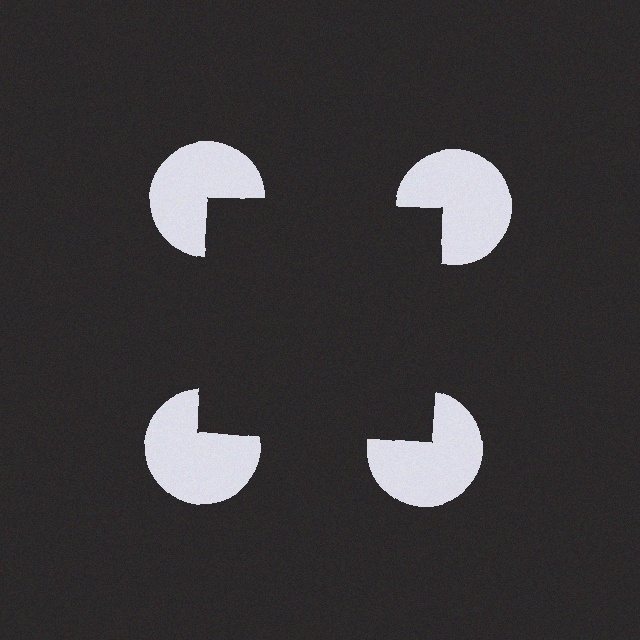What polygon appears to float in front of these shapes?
An illusory square — its edges are inferred from the aligned wedge cuts in the pac-man discs, not physically drawn.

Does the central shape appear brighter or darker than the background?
It typically appears slightly darker than the background, even though no actual brightness change is drawn.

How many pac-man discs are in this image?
There are 4 — one at each vertex of the illusory square.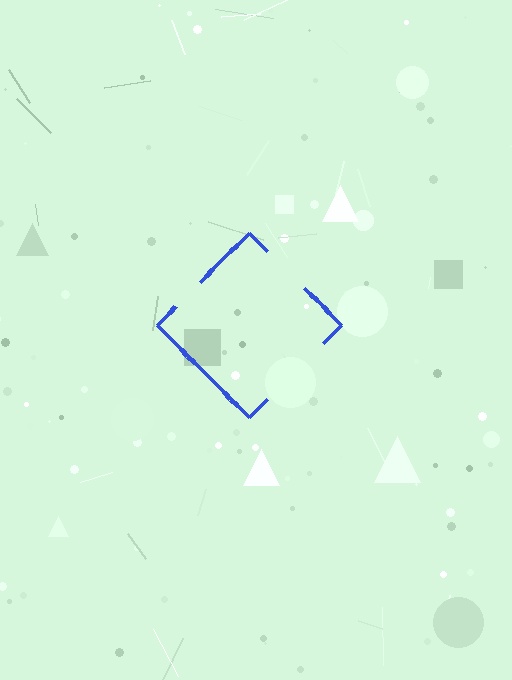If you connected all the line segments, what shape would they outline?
They would outline a diamond.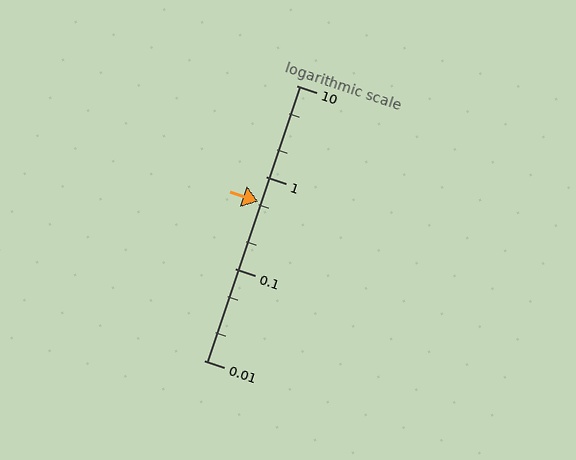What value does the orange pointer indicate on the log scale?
The pointer indicates approximately 0.54.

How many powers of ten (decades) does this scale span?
The scale spans 3 decades, from 0.01 to 10.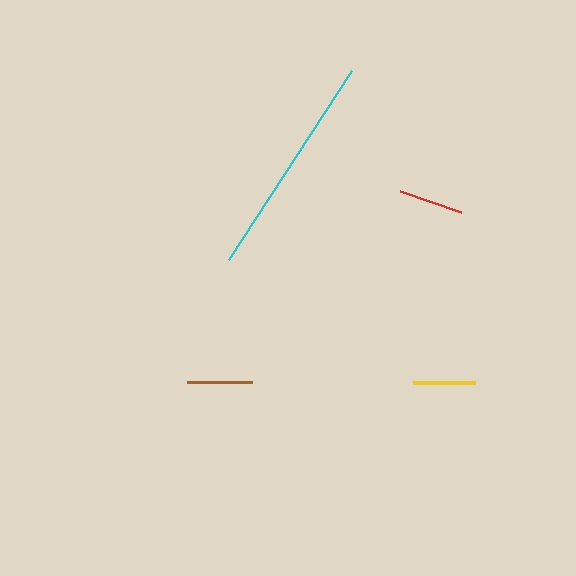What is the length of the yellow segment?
The yellow segment is approximately 62 pixels long.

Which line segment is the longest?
The cyan line is the longest at approximately 226 pixels.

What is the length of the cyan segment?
The cyan segment is approximately 226 pixels long.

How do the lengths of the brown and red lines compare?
The brown and red lines are approximately the same length.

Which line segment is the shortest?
The yellow line is the shortest at approximately 62 pixels.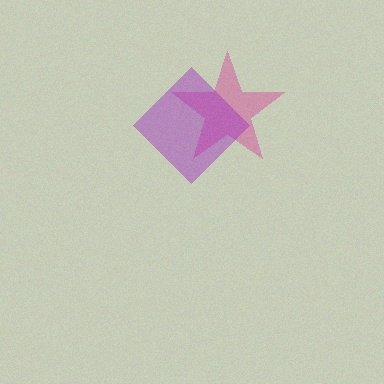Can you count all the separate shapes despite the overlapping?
Yes, there are 2 separate shapes.